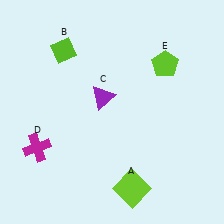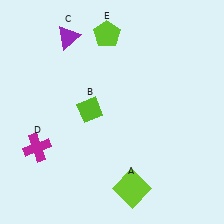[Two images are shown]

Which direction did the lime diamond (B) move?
The lime diamond (B) moved down.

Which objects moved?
The objects that moved are: the lime diamond (B), the purple triangle (C), the lime pentagon (E).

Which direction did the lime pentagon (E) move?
The lime pentagon (E) moved left.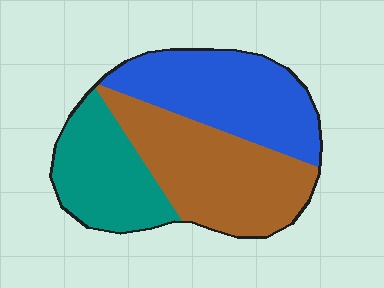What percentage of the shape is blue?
Blue covers about 35% of the shape.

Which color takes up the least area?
Teal, at roughly 25%.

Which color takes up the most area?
Brown, at roughly 40%.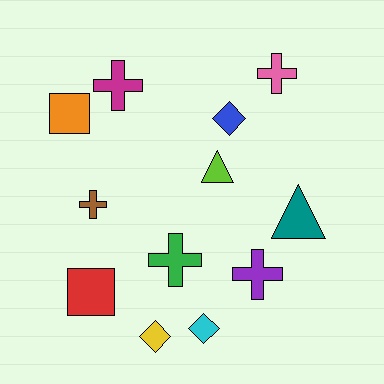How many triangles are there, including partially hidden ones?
There are 2 triangles.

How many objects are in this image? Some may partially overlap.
There are 12 objects.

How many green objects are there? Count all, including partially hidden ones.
There is 1 green object.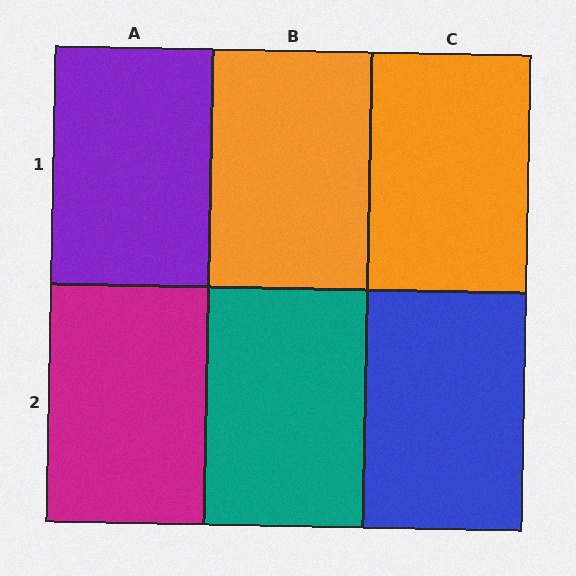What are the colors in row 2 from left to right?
Magenta, teal, blue.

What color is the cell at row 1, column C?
Orange.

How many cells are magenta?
1 cell is magenta.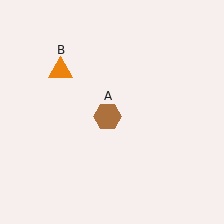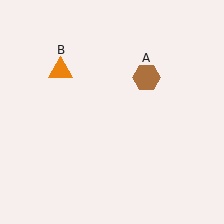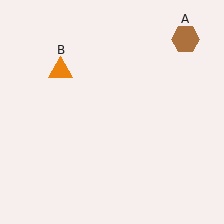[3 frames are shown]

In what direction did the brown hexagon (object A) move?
The brown hexagon (object A) moved up and to the right.